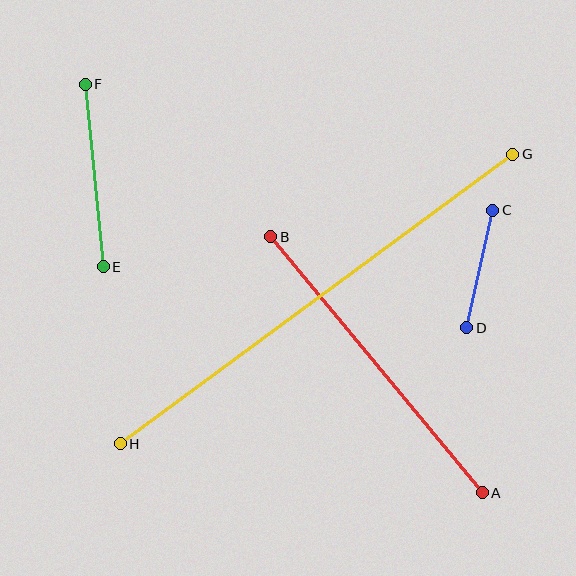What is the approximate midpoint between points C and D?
The midpoint is at approximately (480, 269) pixels.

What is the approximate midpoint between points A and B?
The midpoint is at approximately (376, 365) pixels.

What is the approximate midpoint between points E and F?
The midpoint is at approximately (94, 176) pixels.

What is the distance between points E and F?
The distance is approximately 183 pixels.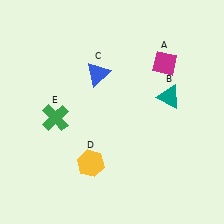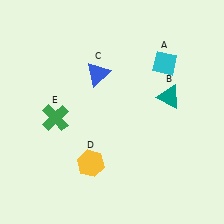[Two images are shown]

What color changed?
The diamond (A) changed from magenta in Image 1 to cyan in Image 2.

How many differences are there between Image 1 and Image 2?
There is 1 difference between the two images.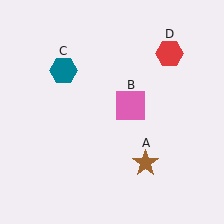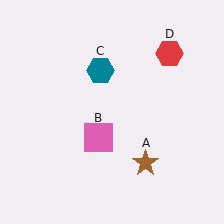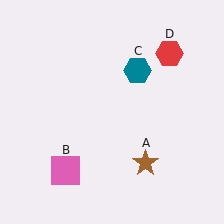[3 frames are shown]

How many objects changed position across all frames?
2 objects changed position: pink square (object B), teal hexagon (object C).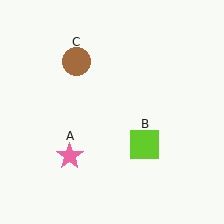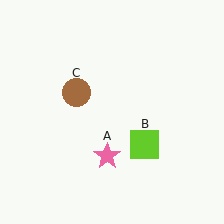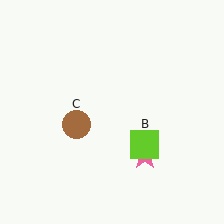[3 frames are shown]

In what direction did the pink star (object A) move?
The pink star (object A) moved right.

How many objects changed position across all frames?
2 objects changed position: pink star (object A), brown circle (object C).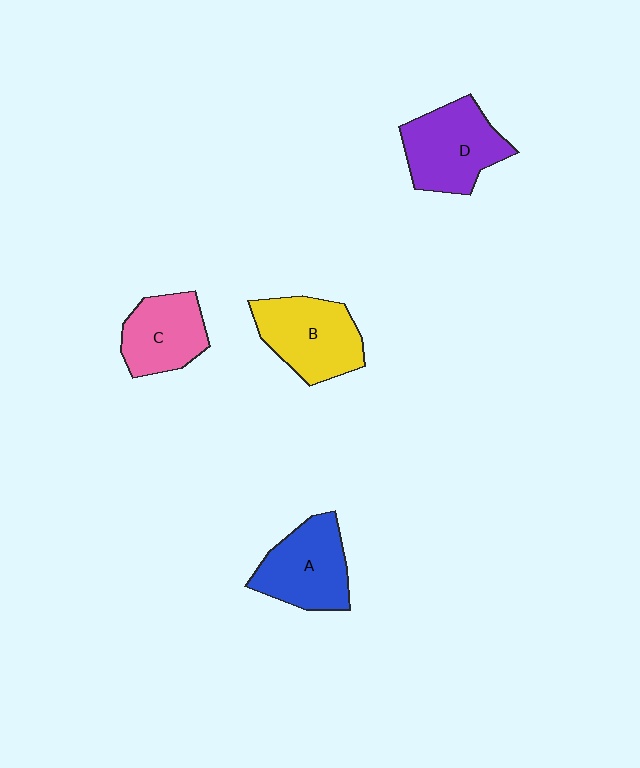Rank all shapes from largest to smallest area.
From largest to smallest: D (purple), B (yellow), A (blue), C (pink).